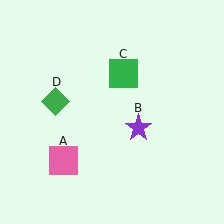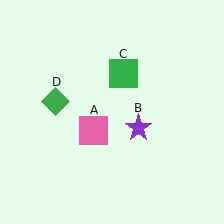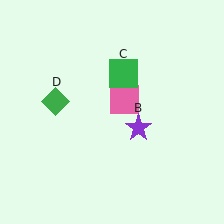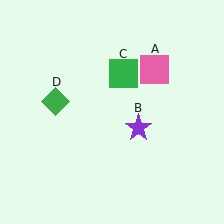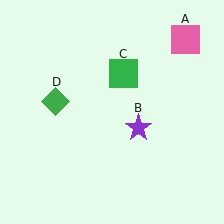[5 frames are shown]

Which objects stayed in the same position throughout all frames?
Purple star (object B) and green square (object C) and green diamond (object D) remained stationary.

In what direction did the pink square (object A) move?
The pink square (object A) moved up and to the right.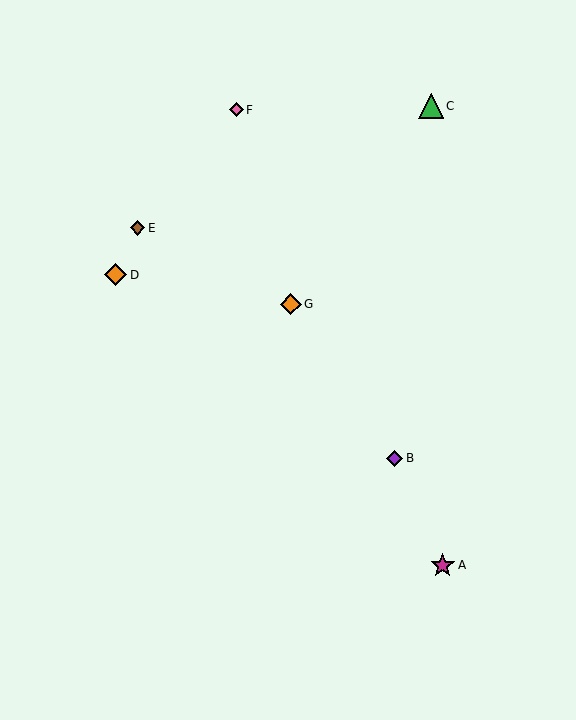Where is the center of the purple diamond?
The center of the purple diamond is at (395, 458).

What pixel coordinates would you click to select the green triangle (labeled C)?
Click at (431, 106) to select the green triangle C.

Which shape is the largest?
The green triangle (labeled C) is the largest.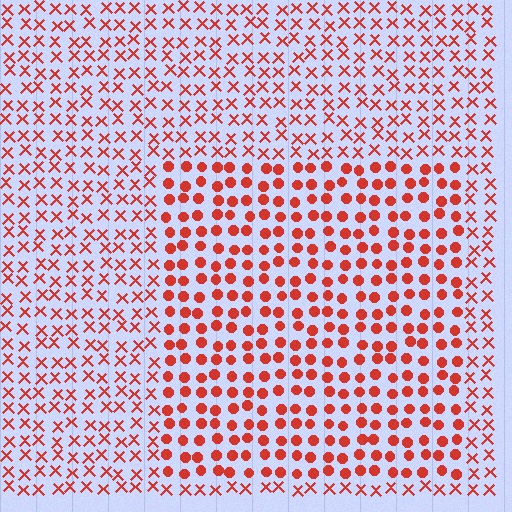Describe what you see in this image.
The image is filled with small red elements arranged in a uniform grid. A rectangle-shaped region contains circles, while the surrounding area contains X marks. The boundary is defined purely by the change in element shape.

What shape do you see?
I see a rectangle.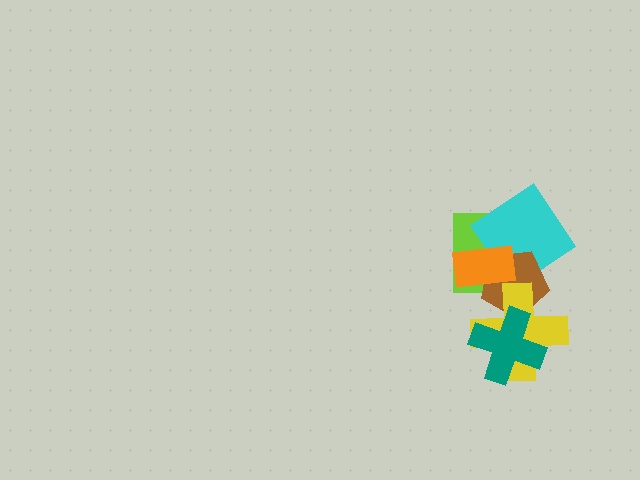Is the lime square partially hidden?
Yes, it is partially covered by another shape.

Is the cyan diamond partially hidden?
Yes, it is partially covered by another shape.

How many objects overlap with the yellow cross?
2 objects overlap with the yellow cross.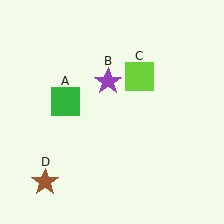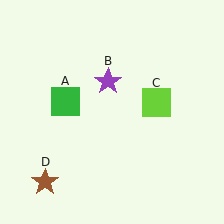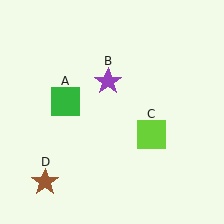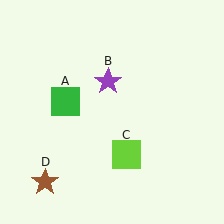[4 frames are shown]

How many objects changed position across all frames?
1 object changed position: lime square (object C).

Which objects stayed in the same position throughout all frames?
Green square (object A) and purple star (object B) and brown star (object D) remained stationary.